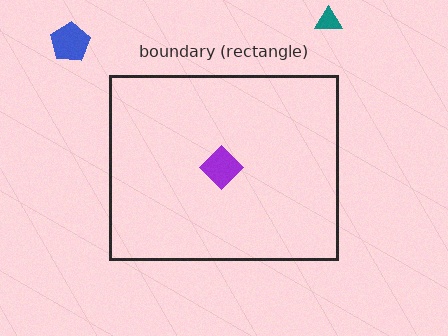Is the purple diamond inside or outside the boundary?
Inside.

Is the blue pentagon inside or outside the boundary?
Outside.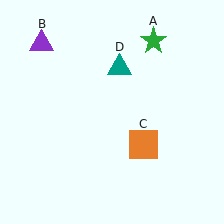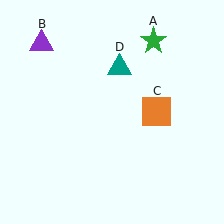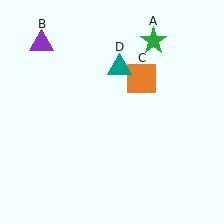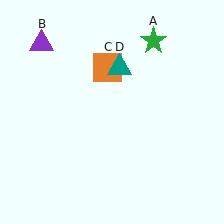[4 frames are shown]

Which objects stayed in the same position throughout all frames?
Green star (object A) and purple triangle (object B) and teal triangle (object D) remained stationary.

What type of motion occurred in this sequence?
The orange square (object C) rotated counterclockwise around the center of the scene.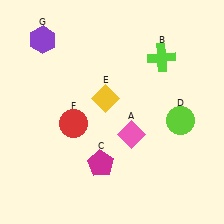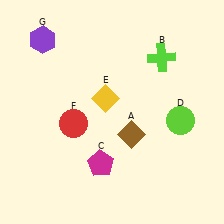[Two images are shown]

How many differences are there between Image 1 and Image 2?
There is 1 difference between the two images.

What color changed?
The diamond (A) changed from pink in Image 1 to brown in Image 2.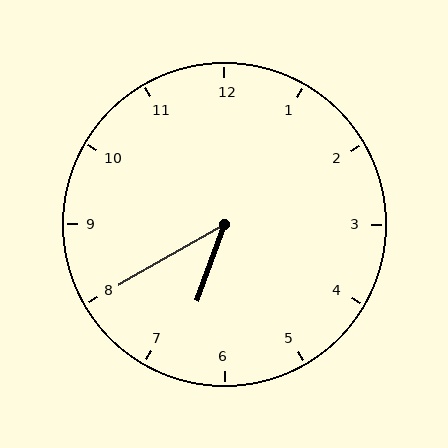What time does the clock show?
6:40.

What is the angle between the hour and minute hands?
Approximately 40 degrees.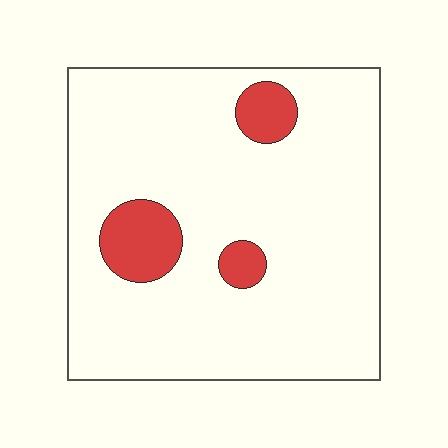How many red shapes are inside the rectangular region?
3.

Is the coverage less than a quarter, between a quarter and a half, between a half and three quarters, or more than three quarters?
Less than a quarter.